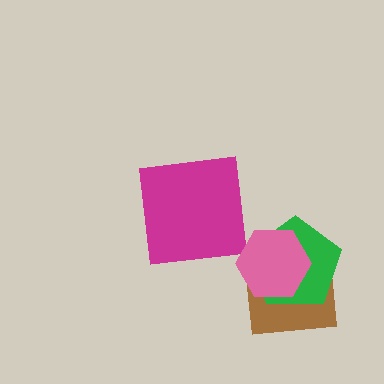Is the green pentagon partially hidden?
Yes, it is partially covered by another shape.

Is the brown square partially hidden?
Yes, it is partially covered by another shape.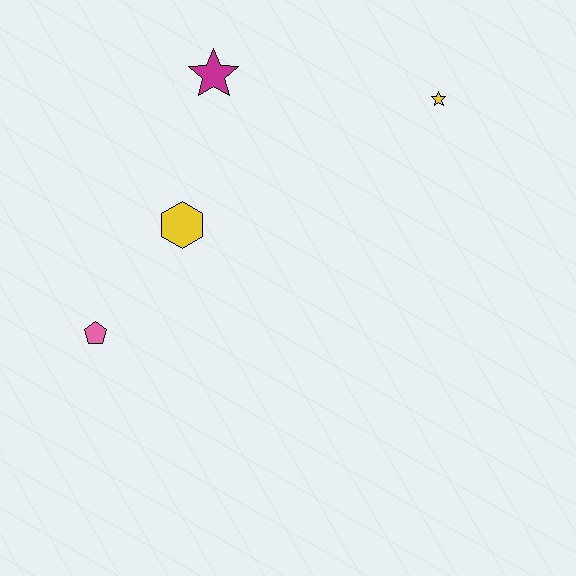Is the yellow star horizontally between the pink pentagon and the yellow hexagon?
No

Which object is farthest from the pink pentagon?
The yellow star is farthest from the pink pentagon.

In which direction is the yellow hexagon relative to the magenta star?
The yellow hexagon is below the magenta star.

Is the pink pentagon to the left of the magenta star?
Yes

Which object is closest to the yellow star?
The magenta star is closest to the yellow star.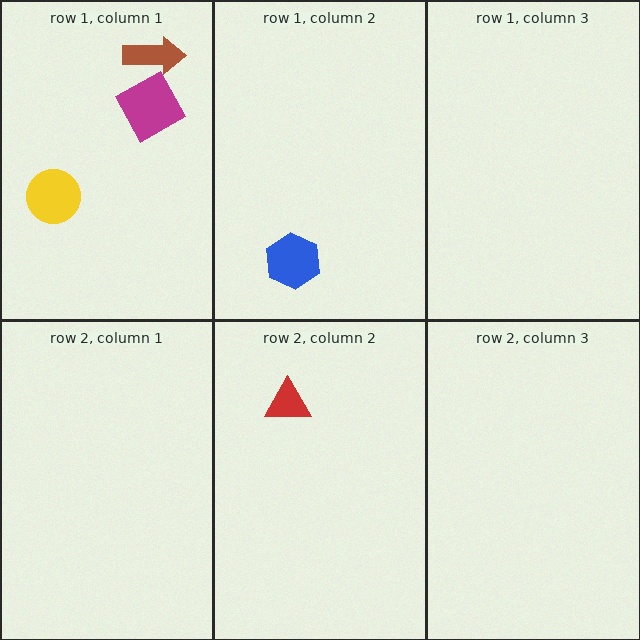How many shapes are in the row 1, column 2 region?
1.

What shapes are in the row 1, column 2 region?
The blue hexagon.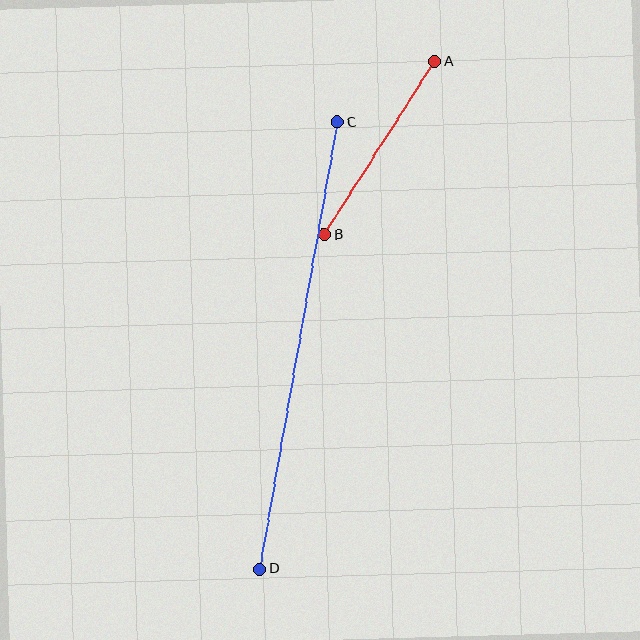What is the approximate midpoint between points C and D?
The midpoint is at approximately (299, 346) pixels.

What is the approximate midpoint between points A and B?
The midpoint is at approximately (380, 148) pixels.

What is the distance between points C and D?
The distance is approximately 454 pixels.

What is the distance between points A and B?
The distance is approximately 205 pixels.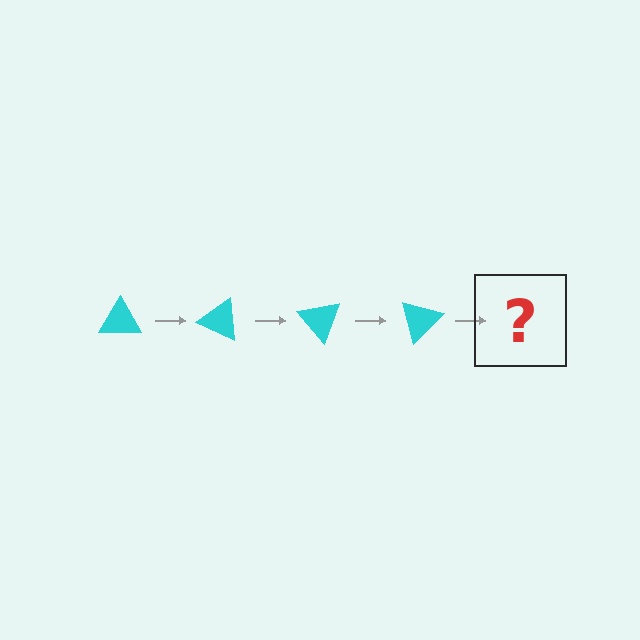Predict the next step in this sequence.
The next step is a cyan triangle rotated 100 degrees.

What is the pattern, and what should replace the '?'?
The pattern is that the triangle rotates 25 degrees each step. The '?' should be a cyan triangle rotated 100 degrees.